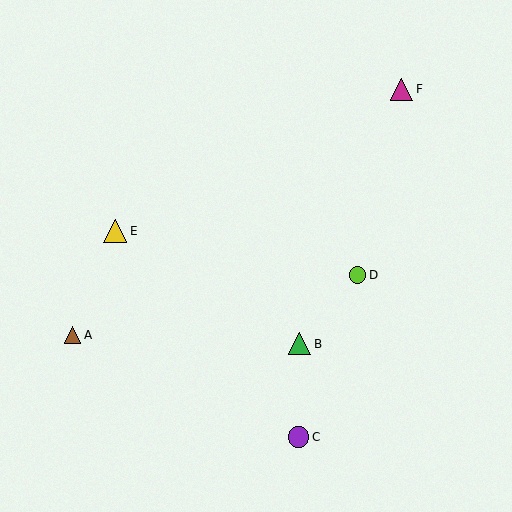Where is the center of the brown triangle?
The center of the brown triangle is at (73, 335).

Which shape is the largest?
The yellow triangle (labeled E) is the largest.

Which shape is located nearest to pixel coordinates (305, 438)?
The purple circle (labeled C) at (298, 437) is nearest to that location.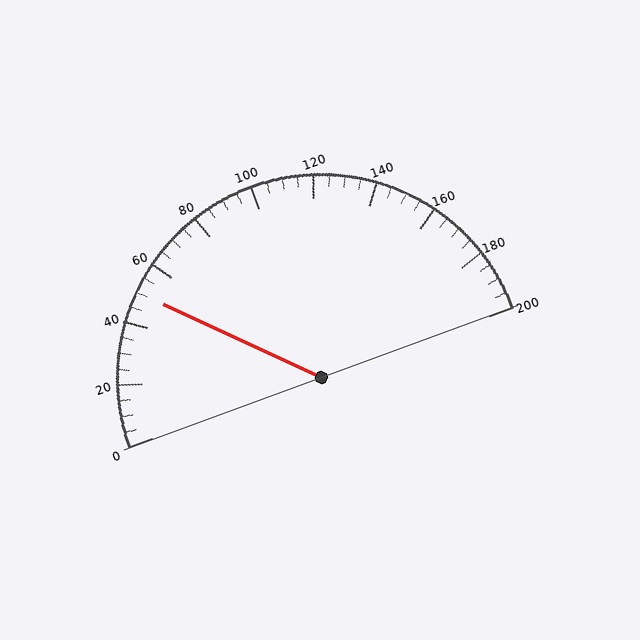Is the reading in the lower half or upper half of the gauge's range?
The reading is in the lower half of the range (0 to 200).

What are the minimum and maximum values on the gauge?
The gauge ranges from 0 to 200.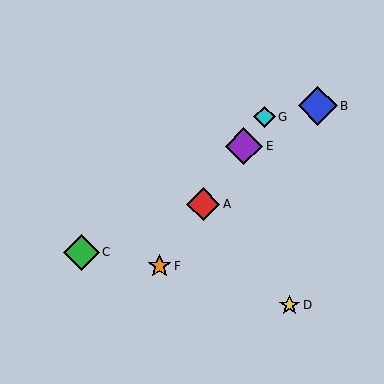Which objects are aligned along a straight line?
Objects A, E, F, G are aligned along a straight line.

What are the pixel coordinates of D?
Object D is at (289, 305).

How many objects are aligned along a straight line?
4 objects (A, E, F, G) are aligned along a straight line.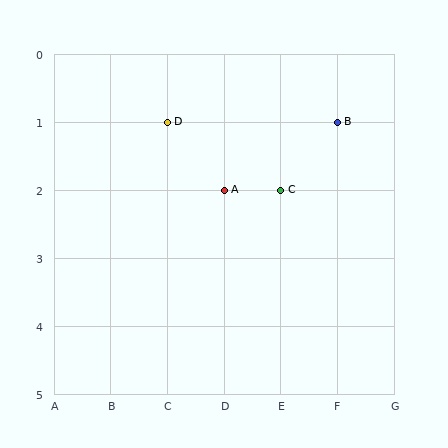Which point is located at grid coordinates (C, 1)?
Point D is at (C, 1).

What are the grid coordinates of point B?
Point B is at grid coordinates (F, 1).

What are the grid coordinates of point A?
Point A is at grid coordinates (D, 2).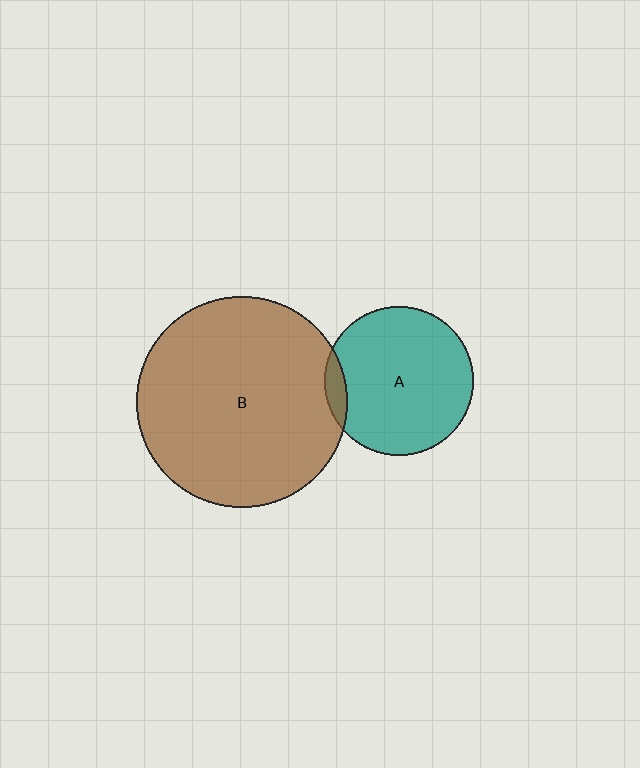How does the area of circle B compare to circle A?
Approximately 2.0 times.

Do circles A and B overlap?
Yes.